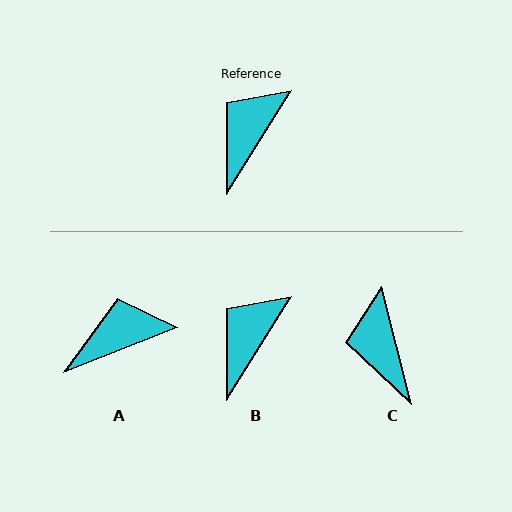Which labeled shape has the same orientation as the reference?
B.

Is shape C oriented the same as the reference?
No, it is off by about 46 degrees.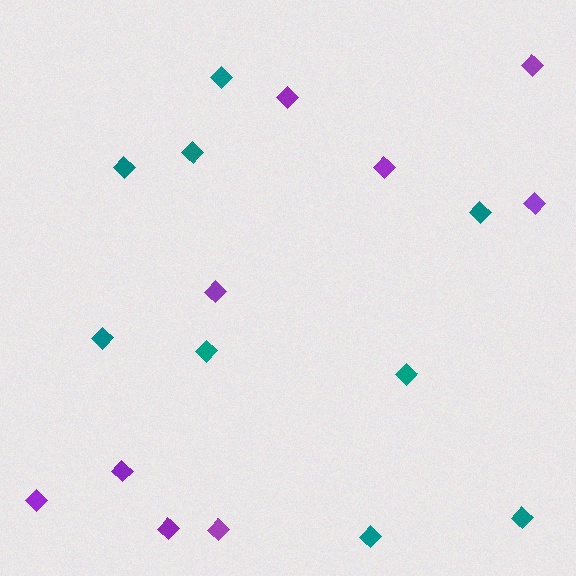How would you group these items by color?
There are 2 groups: one group of purple diamonds (9) and one group of teal diamonds (9).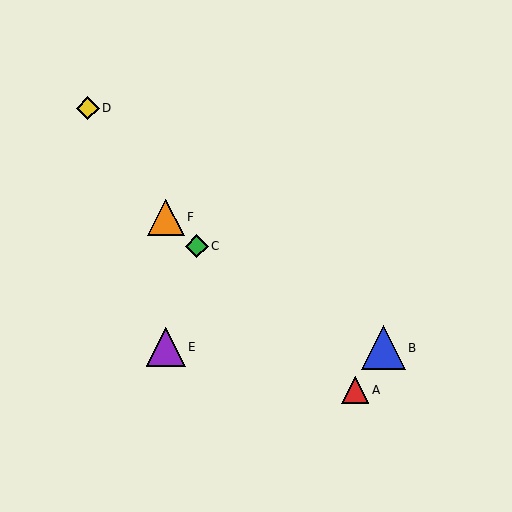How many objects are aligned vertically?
2 objects (E, F) are aligned vertically.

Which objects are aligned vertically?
Objects E, F are aligned vertically.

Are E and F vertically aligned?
Yes, both are at x≈166.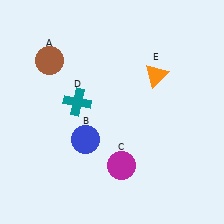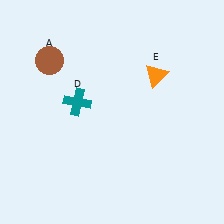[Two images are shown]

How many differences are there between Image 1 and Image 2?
There are 2 differences between the two images.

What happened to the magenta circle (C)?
The magenta circle (C) was removed in Image 2. It was in the bottom-right area of Image 1.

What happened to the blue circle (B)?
The blue circle (B) was removed in Image 2. It was in the bottom-left area of Image 1.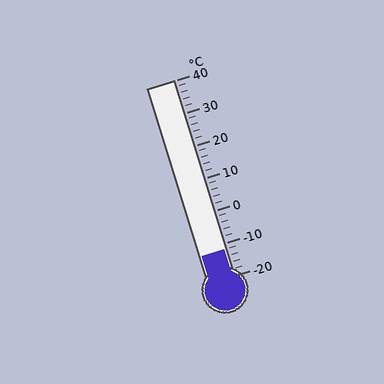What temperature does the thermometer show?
The thermometer shows approximately -12°C.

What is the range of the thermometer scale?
The thermometer scale ranges from -20°C to 40°C.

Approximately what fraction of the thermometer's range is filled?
The thermometer is filled to approximately 15% of its range.